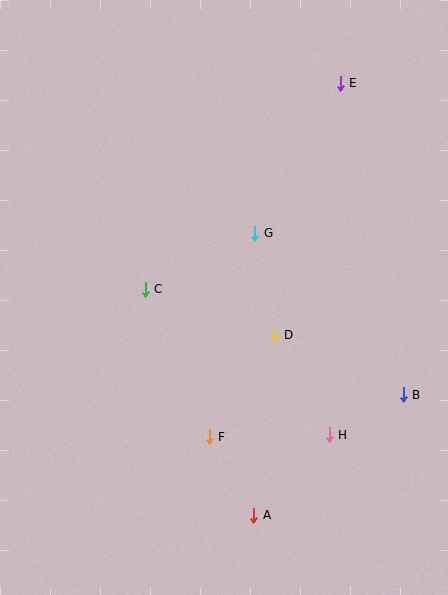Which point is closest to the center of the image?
Point D at (275, 335) is closest to the center.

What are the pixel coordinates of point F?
Point F is at (209, 437).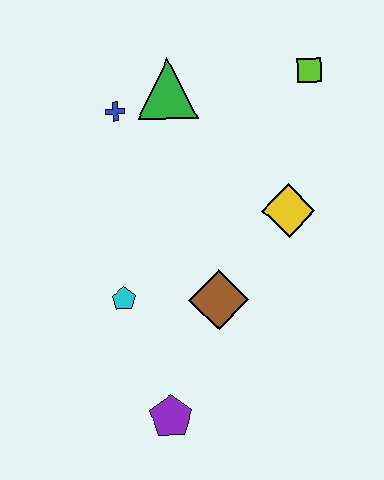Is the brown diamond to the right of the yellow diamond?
No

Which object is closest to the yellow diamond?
The brown diamond is closest to the yellow diamond.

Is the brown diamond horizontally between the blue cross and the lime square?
Yes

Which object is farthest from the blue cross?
The purple pentagon is farthest from the blue cross.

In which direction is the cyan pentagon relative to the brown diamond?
The cyan pentagon is to the left of the brown diamond.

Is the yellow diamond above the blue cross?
No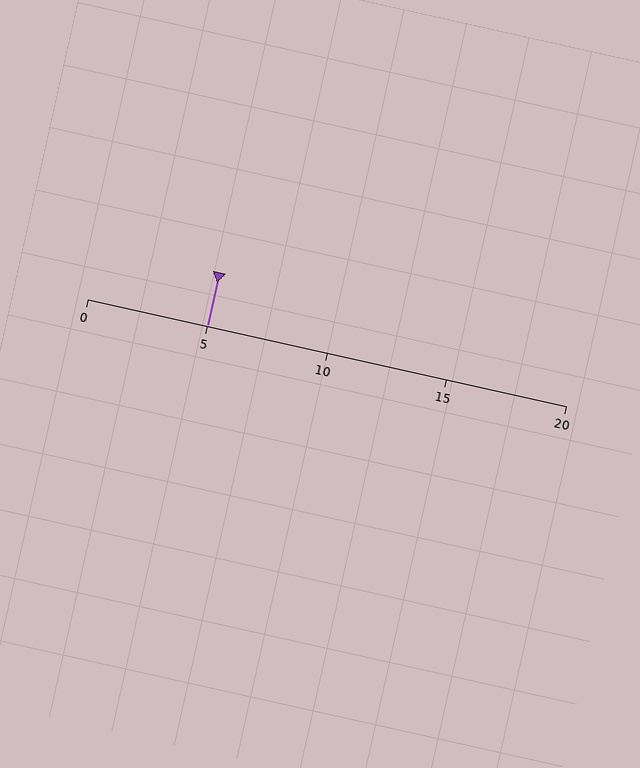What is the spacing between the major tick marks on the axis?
The major ticks are spaced 5 apart.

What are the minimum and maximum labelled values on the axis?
The axis runs from 0 to 20.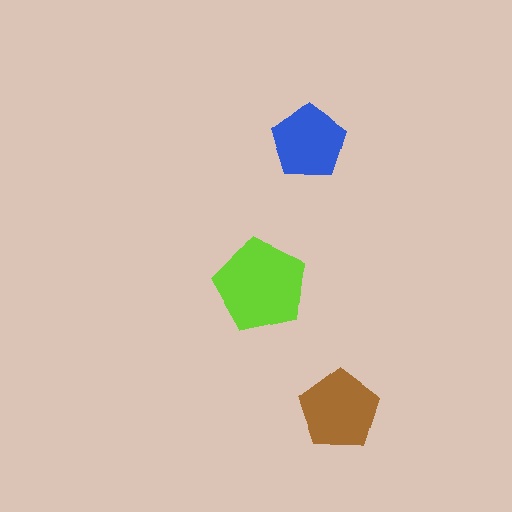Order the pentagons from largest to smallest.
the lime one, the brown one, the blue one.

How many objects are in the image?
There are 3 objects in the image.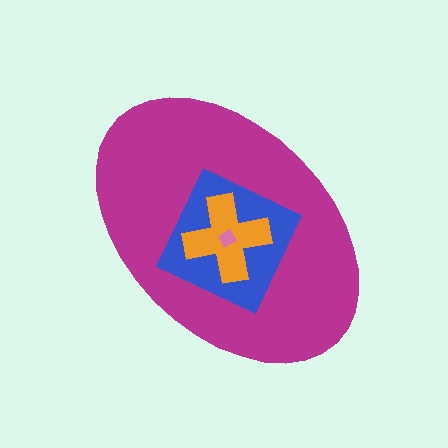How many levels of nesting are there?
4.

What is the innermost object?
The pink diamond.